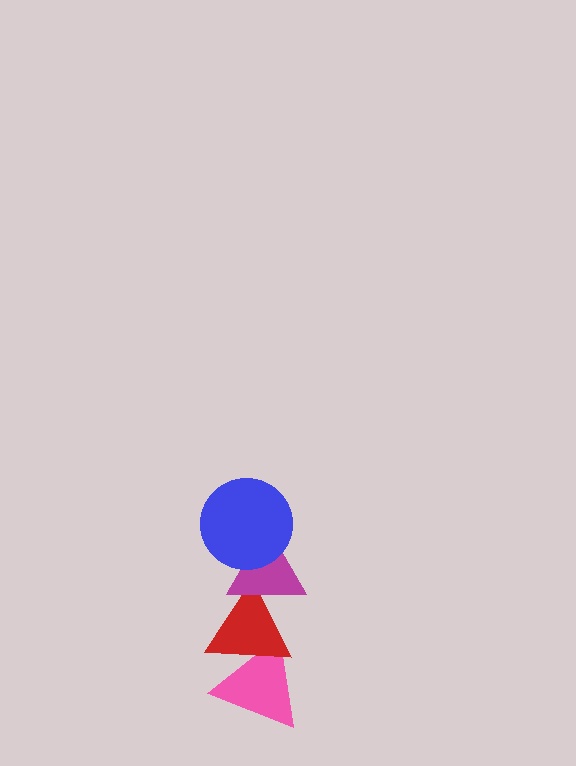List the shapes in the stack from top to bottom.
From top to bottom: the blue circle, the magenta triangle, the red triangle, the pink triangle.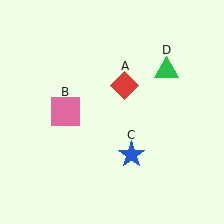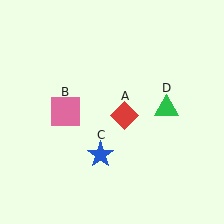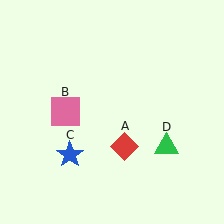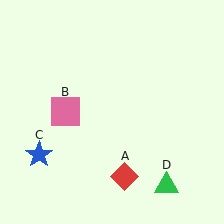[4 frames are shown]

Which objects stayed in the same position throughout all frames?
Pink square (object B) remained stationary.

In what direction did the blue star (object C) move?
The blue star (object C) moved left.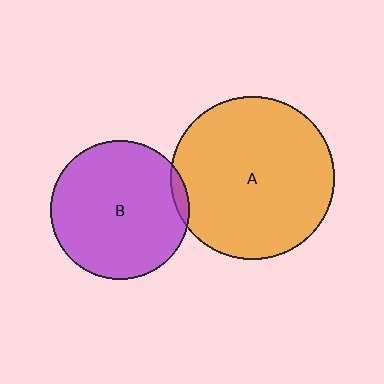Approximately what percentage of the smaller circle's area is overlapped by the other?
Approximately 5%.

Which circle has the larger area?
Circle A (orange).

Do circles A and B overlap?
Yes.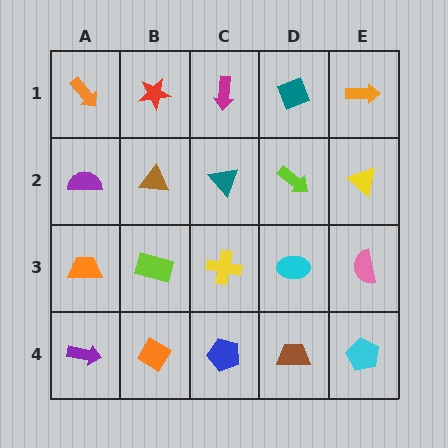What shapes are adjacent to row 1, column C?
A teal triangle (row 2, column C), a red star (row 1, column B), a teal diamond (row 1, column D).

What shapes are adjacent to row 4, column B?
A lime rectangle (row 3, column B), a purple arrow (row 4, column A), a blue pentagon (row 4, column C).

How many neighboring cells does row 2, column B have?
4.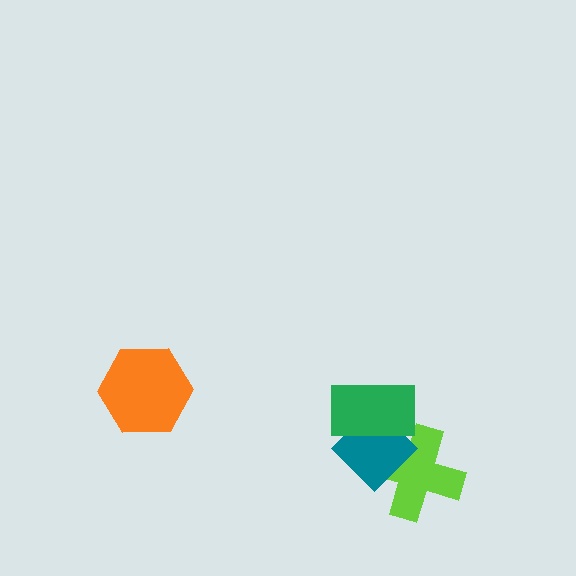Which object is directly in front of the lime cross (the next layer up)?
The teal diamond is directly in front of the lime cross.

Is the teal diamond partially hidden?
Yes, it is partially covered by another shape.